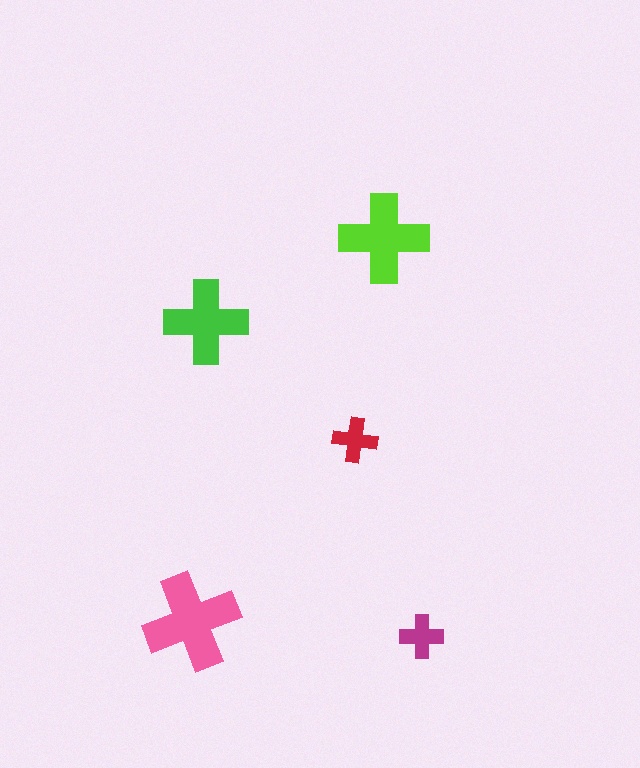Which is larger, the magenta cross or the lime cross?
The lime one.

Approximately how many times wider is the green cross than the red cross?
About 2 times wider.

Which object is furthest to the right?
The magenta cross is rightmost.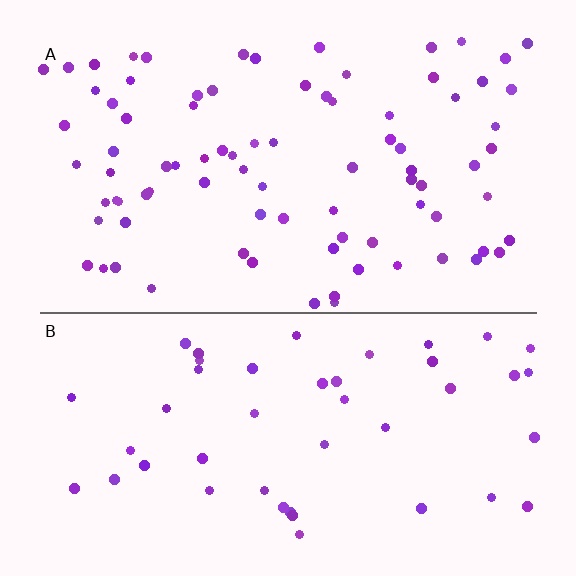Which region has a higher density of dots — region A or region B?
A (the top).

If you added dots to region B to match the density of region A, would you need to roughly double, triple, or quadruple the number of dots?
Approximately double.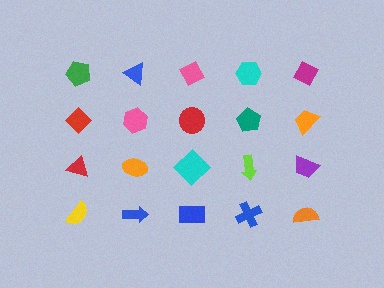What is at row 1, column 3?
A pink diamond.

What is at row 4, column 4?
A blue cross.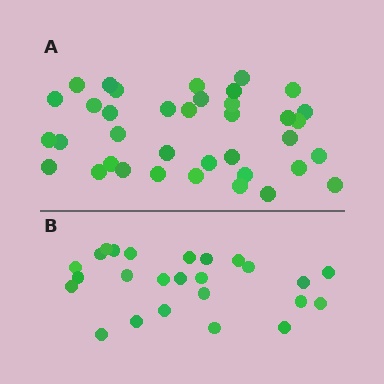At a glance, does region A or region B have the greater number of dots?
Region A (the top region) has more dots.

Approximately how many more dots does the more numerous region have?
Region A has roughly 12 or so more dots than region B.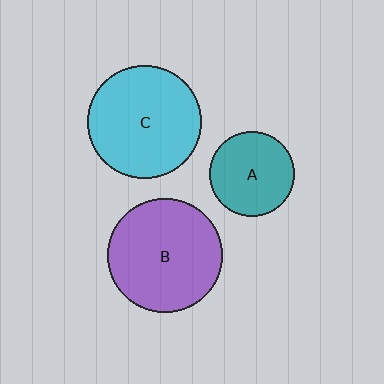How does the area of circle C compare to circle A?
Approximately 1.8 times.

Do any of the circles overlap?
No, none of the circles overlap.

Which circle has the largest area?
Circle B (purple).